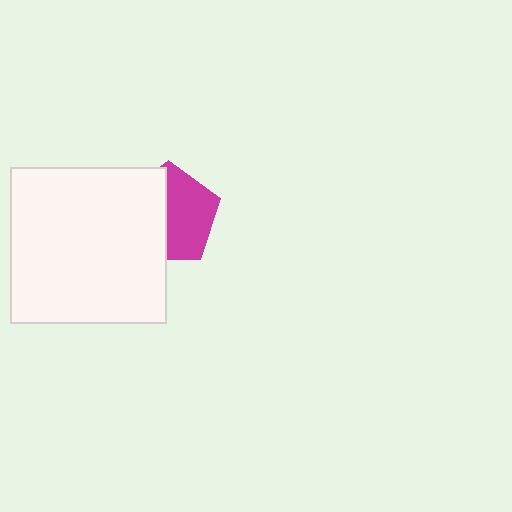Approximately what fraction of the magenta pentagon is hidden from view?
Roughly 48% of the magenta pentagon is hidden behind the white square.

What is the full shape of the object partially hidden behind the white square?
The partially hidden object is a magenta pentagon.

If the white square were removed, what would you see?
You would see the complete magenta pentagon.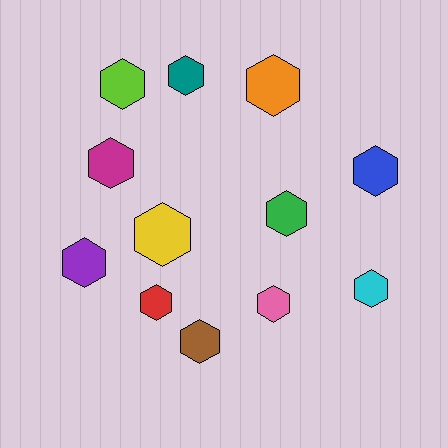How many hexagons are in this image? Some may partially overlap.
There are 12 hexagons.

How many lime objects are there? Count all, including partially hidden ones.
There is 1 lime object.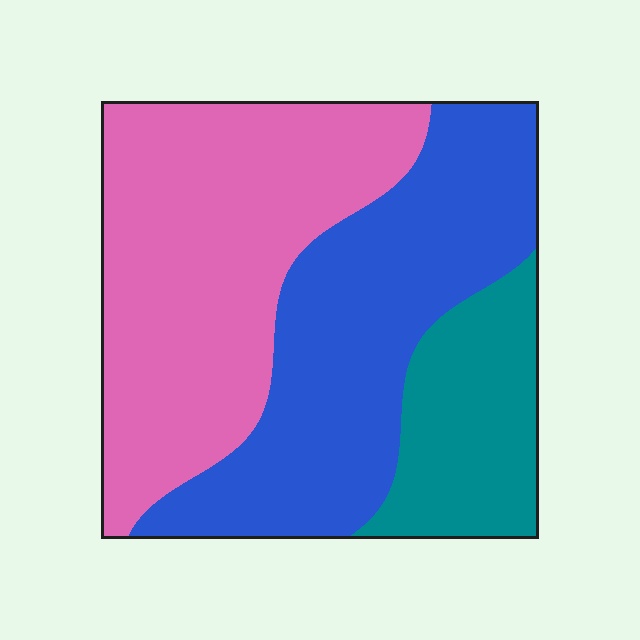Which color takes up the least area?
Teal, at roughly 20%.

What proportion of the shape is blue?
Blue covers 39% of the shape.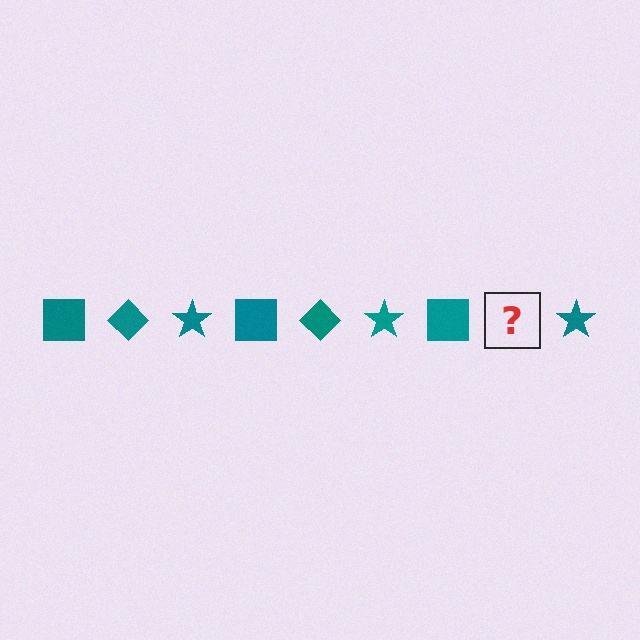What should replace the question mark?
The question mark should be replaced with a teal diamond.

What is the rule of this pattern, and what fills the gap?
The rule is that the pattern cycles through square, diamond, star shapes in teal. The gap should be filled with a teal diamond.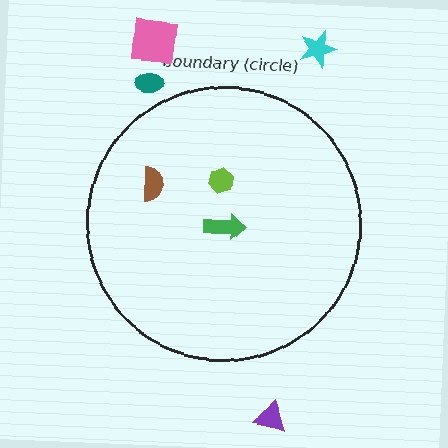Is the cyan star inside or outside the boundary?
Outside.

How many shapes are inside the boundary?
3 inside, 4 outside.